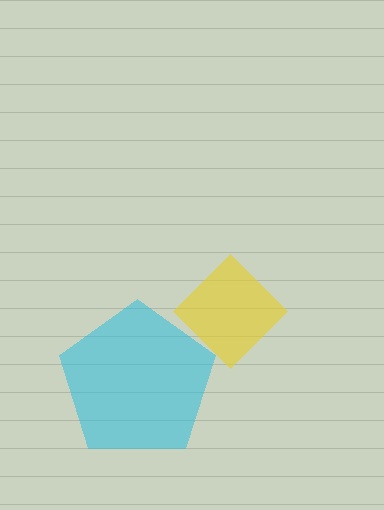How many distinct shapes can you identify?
There are 2 distinct shapes: a cyan pentagon, a yellow diamond.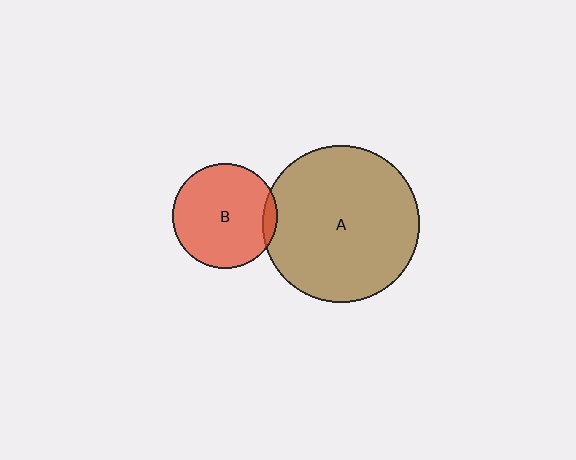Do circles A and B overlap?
Yes.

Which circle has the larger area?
Circle A (brown).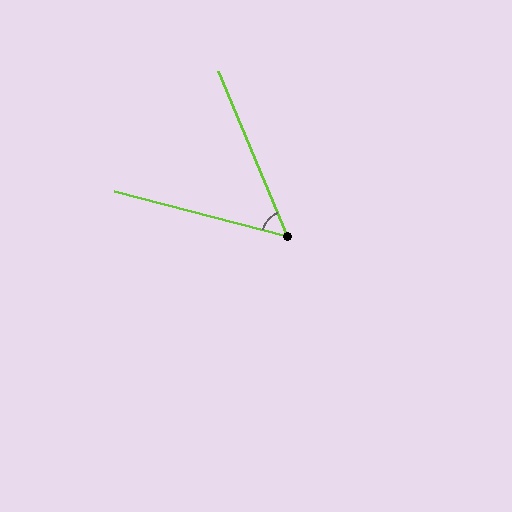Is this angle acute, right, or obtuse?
It is acute.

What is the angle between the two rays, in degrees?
Approximately 53 degrees.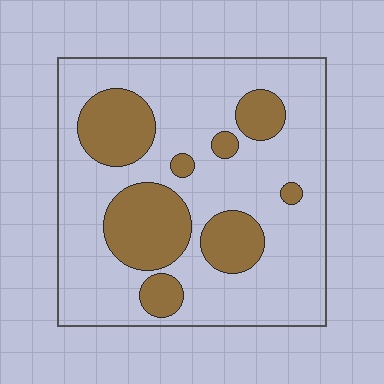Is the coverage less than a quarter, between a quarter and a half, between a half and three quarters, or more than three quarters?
Between a quarter and a half.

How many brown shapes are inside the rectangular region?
8.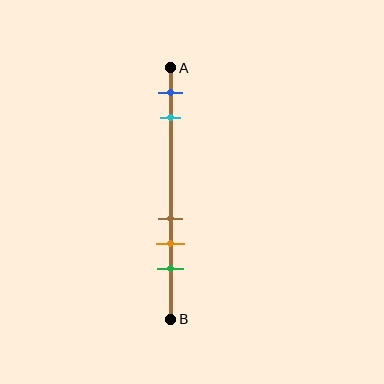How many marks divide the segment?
There are 5 marks dividing the segment.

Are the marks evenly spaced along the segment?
No, the marks are not evenly spaced.